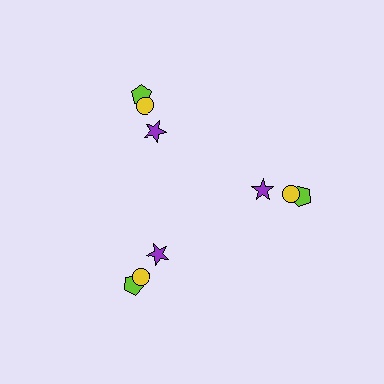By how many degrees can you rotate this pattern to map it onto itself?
The pattern maps onto itself every 120 degrees of rotation.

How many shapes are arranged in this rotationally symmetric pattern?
There are 9 shapes, arranged in 3 groups of 3.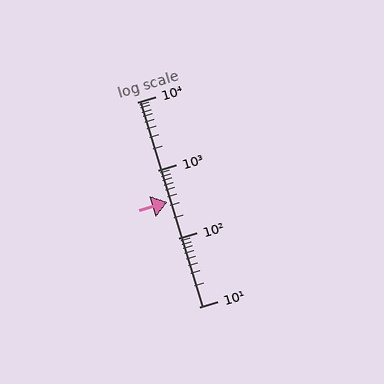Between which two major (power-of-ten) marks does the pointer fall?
The pointer is between 100 and 1000.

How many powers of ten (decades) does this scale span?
The scale spans 3 decades, from 10 to 10000.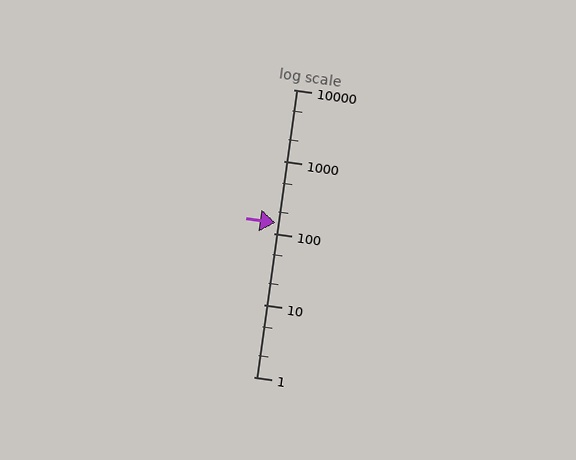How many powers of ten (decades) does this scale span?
The scale spans 4 decades, from 1 to 10000.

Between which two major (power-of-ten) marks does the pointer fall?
The pointer is between 100 and 1000.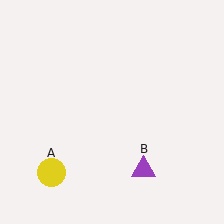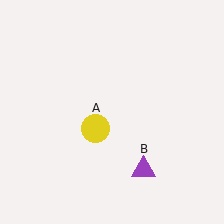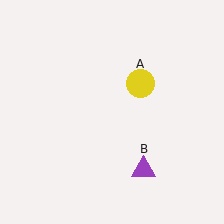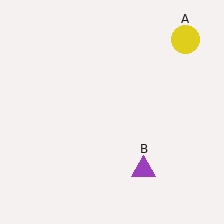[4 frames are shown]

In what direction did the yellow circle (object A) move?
The yellow circle (object A) moved up and to the right.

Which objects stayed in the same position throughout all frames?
Purple triangle (object B) remained stationary.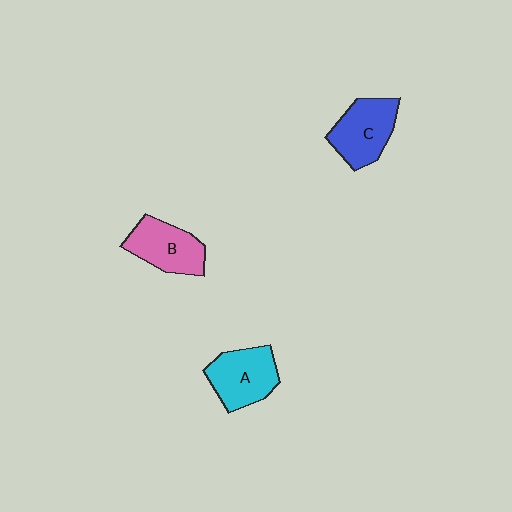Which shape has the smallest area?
Shape B (pink).